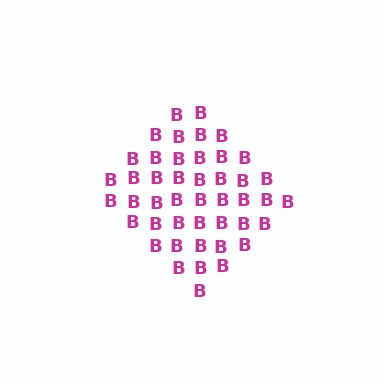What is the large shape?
The large shape is a diamond.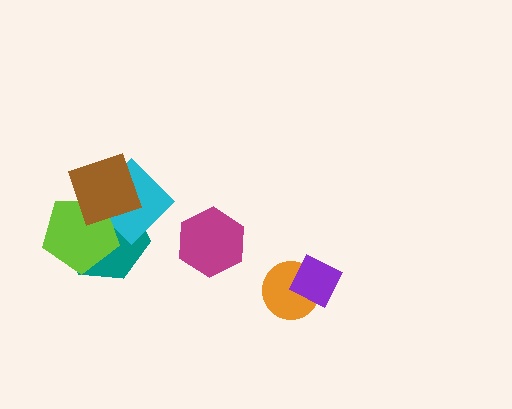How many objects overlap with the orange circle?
1 object overlaps with the orange circle.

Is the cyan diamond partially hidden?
Yes, it is partially covered by another shape.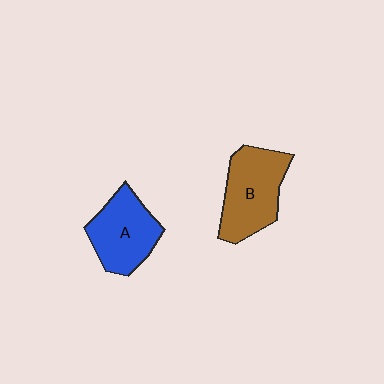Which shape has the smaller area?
Shape A (blue).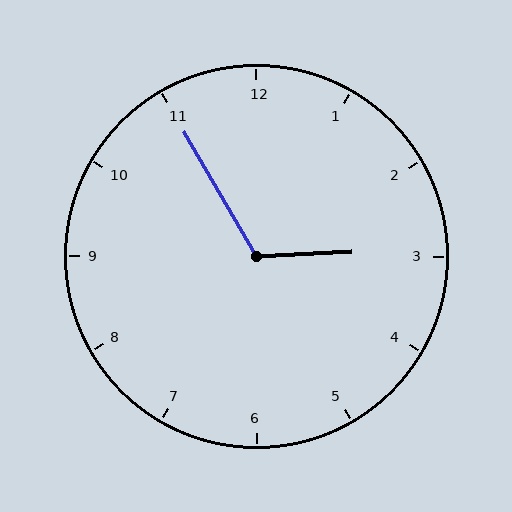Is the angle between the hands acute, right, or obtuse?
It is obtuse.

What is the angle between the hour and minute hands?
Approximately 118 degrees.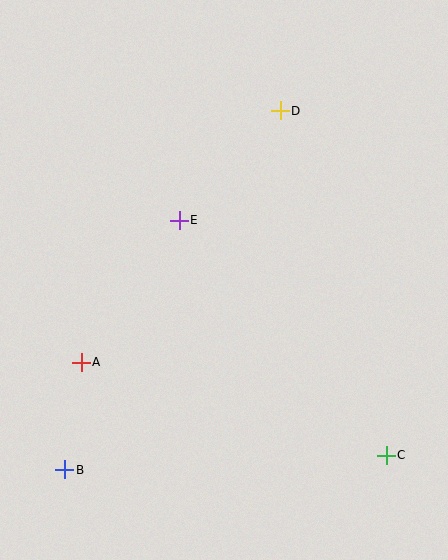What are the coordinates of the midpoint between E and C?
The midpoint between E and C is at (283, 338).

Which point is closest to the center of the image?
Point E at (179, 220) is closest to the center.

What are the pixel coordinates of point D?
Point D is at (280, 111).